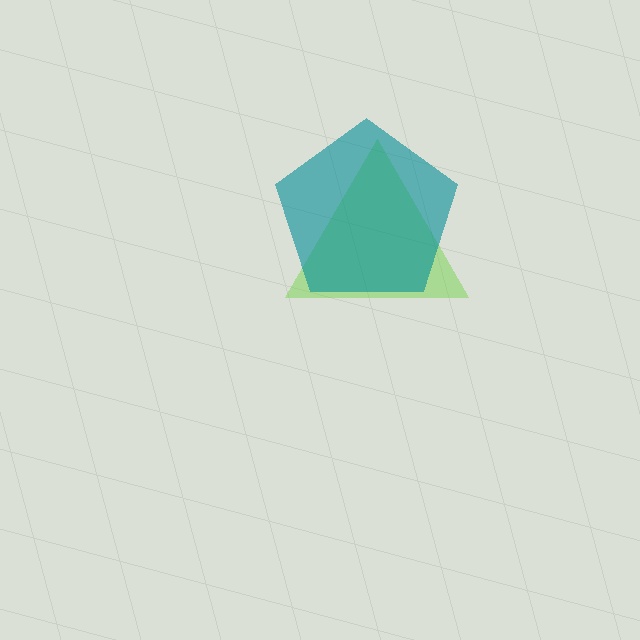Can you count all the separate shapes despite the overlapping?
Yes, there are 2 separate shapes.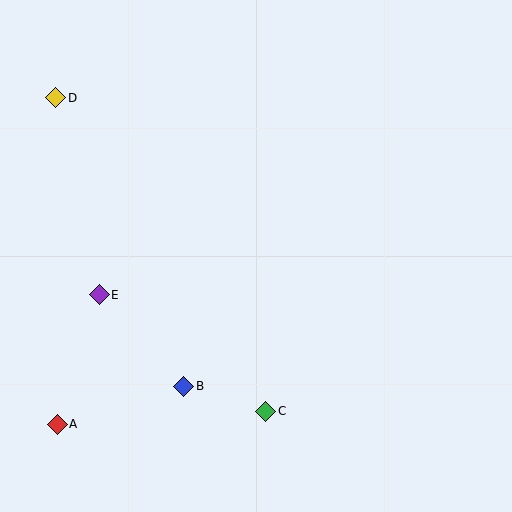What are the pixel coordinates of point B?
Point B is at (184, 387).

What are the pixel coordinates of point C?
Point C is at (266, 411).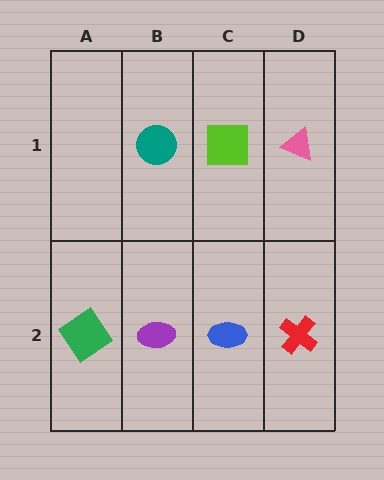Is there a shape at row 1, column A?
No, that cell is empty.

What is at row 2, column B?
A purple ellipse.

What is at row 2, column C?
A blue ellipse.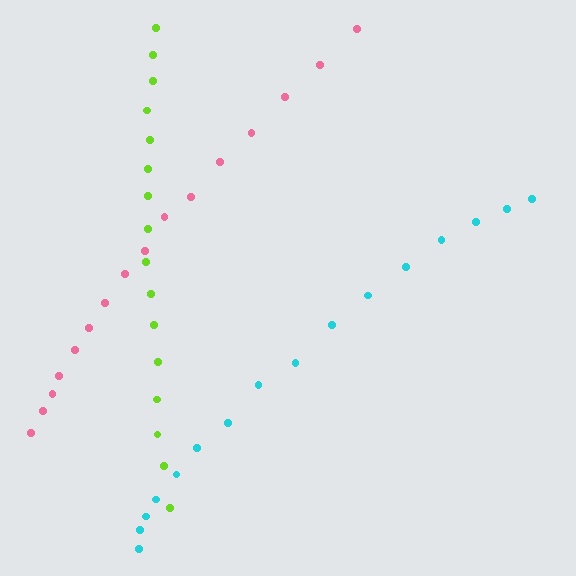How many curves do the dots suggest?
There are 3 distinct paths.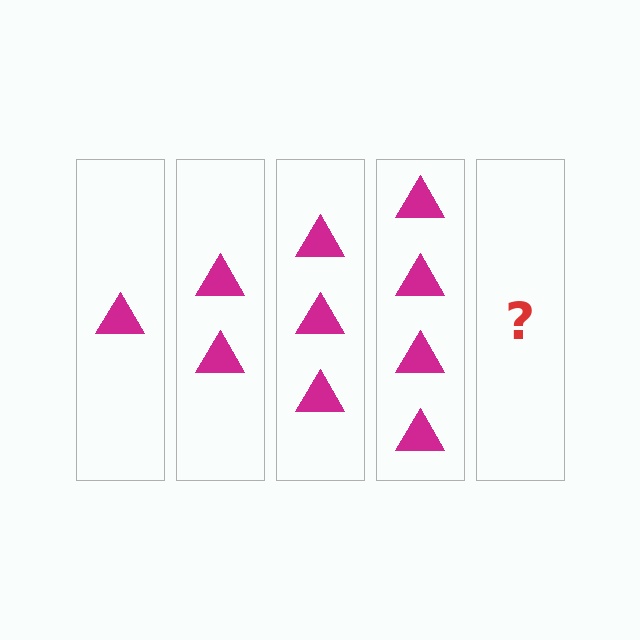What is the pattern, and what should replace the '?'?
The pattern is that each step adds one more triangle. The '?' should be 5 triangles.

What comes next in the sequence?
The next element should be 5 triangles.